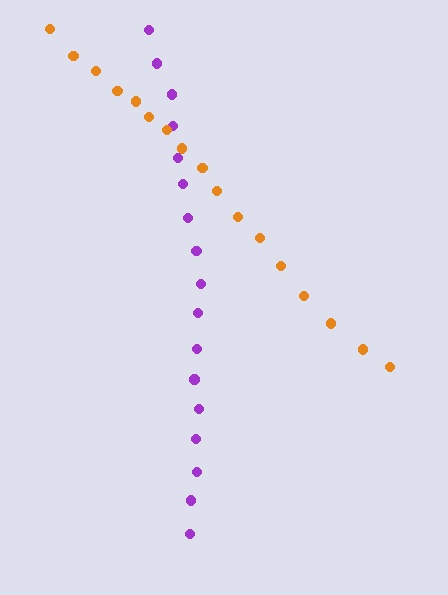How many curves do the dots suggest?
There are 2 distinct paths.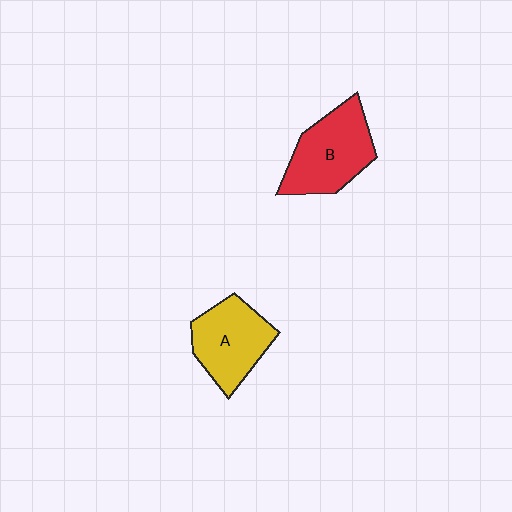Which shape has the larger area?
Shape B (red).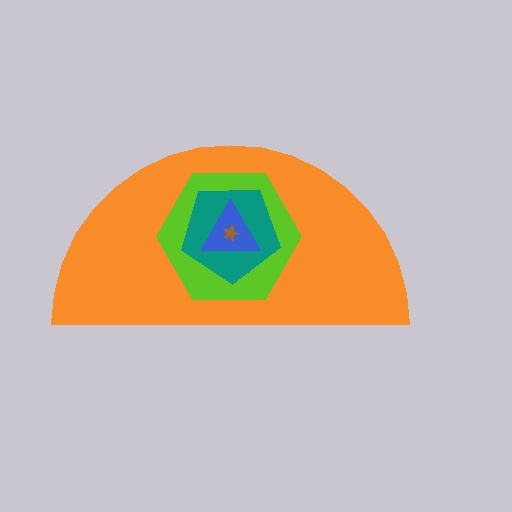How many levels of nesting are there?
5.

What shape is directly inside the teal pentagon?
The blue triangle.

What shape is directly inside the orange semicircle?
The lime hexagon.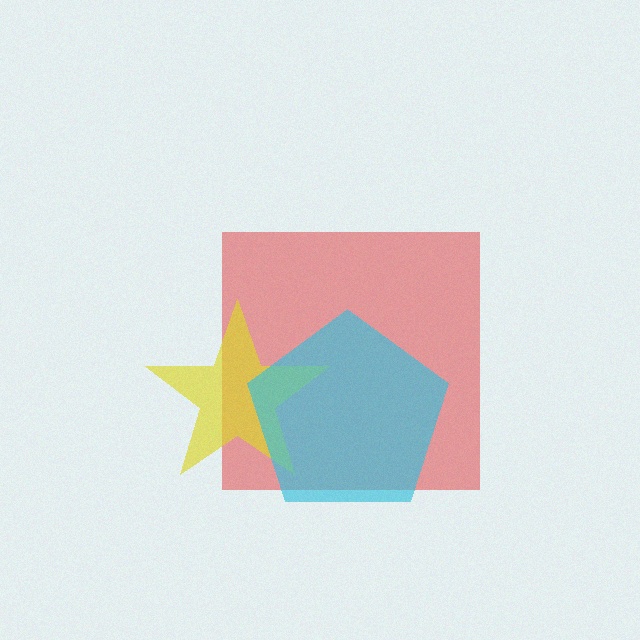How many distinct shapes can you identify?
There are 3 distinct shapes: a red square, a yellow star, a cyan pentagon.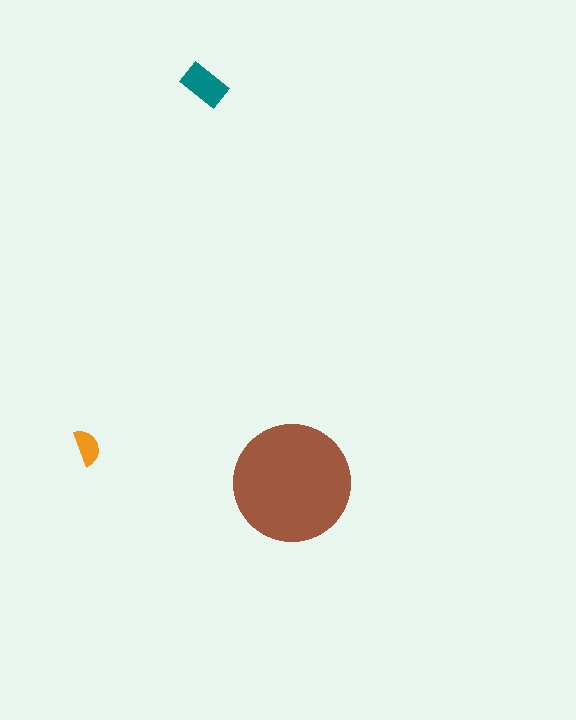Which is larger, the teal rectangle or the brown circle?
The brown circle.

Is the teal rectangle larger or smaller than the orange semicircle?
Larger.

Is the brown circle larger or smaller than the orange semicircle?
Larger.